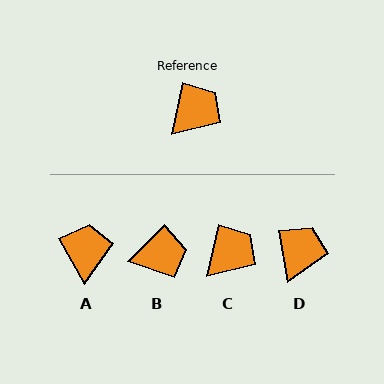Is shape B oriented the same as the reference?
No, it is off by about 32 degrees.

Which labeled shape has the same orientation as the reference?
C.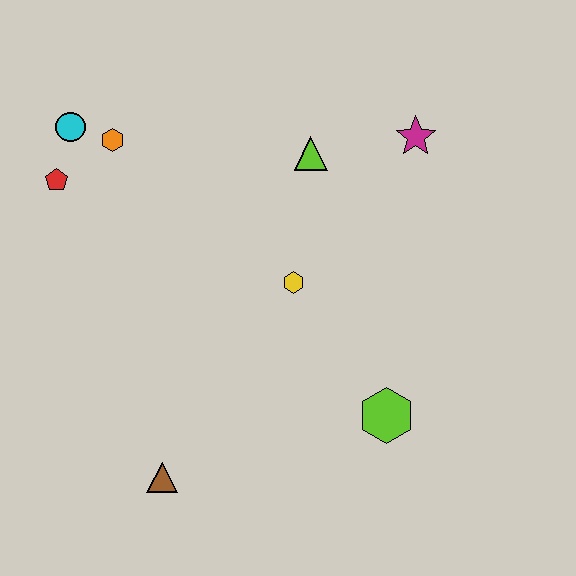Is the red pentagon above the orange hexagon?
No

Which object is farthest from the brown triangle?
The magenta star is farthest from the brown triangle.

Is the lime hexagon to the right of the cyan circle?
Yes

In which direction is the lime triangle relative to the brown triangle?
The lime triangle is above the brown triangle.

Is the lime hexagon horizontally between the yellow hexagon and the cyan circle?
No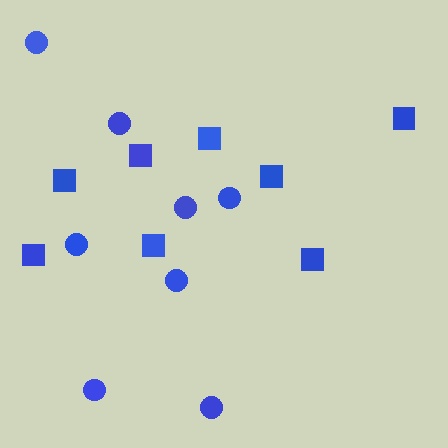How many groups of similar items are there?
There are 2 groups: one group of squares (8) and one group of circles (8).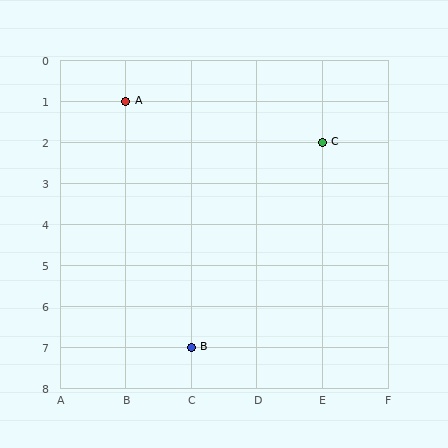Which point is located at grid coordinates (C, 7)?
Point B is at (C, 7).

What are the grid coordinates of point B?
Point B is at grid coordinates (C, 7).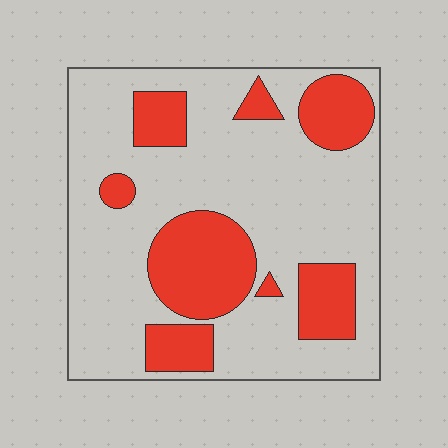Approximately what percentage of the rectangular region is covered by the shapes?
Approximately 30%.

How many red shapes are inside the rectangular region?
8.